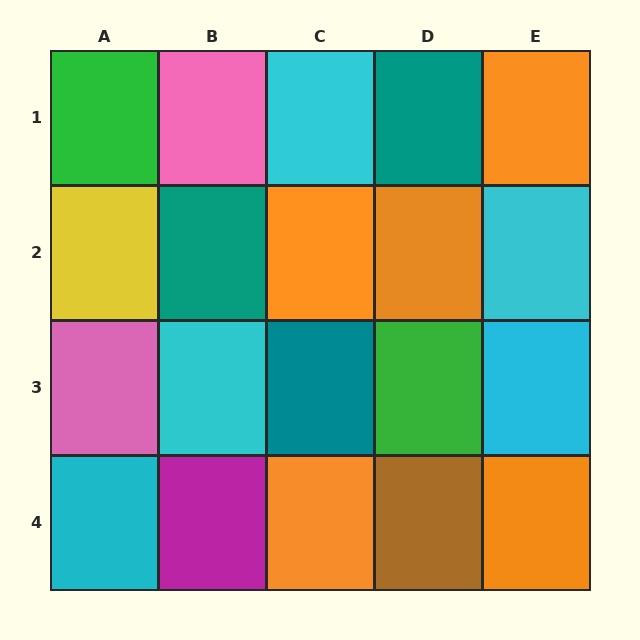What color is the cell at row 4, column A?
Cyan.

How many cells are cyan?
5 cells are cyan.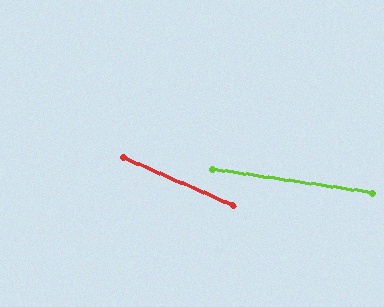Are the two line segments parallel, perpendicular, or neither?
Neither parallel nor perpendicular — they differ by about 16°.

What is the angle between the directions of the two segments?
Approximately 16 degrees.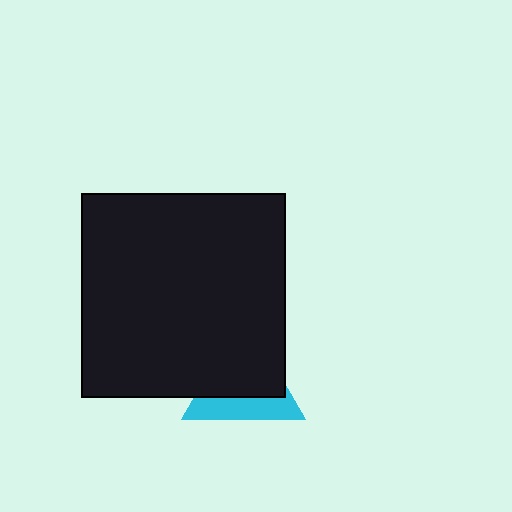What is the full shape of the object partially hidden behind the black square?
The partially hidden object is a cyan triangle.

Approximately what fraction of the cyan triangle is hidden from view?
Roughly 63% of the cyan triangle is hidden behind the black square.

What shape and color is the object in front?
The object in front is a black square.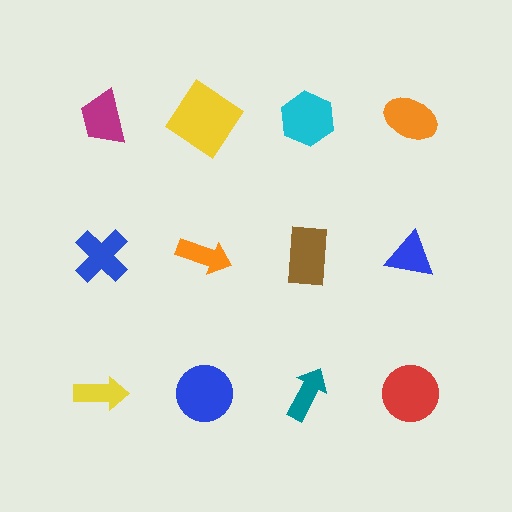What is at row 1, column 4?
An orange ellipse.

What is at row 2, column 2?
An orange arrow.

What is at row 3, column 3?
A teal arrow.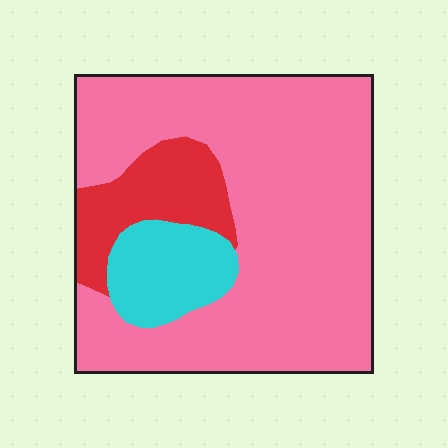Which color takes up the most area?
Pink, at roughly 75%.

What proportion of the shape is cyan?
Cyan covers around 10% of the shape.